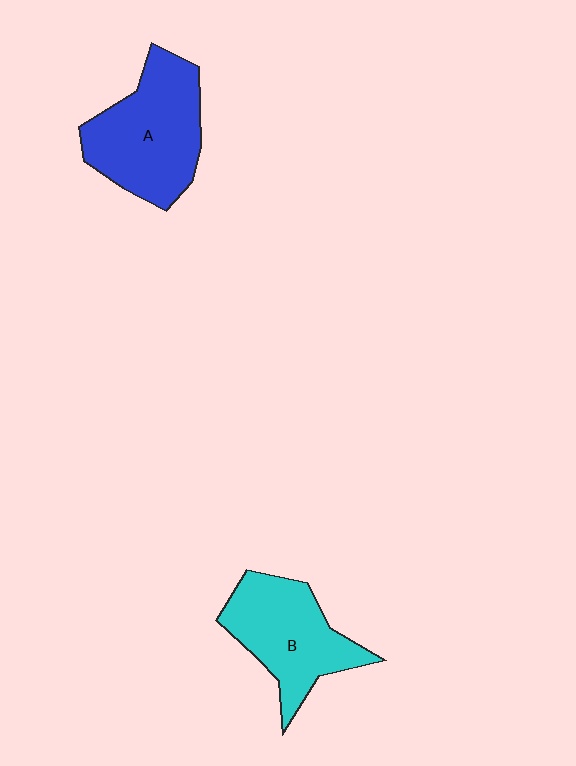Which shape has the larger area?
Shape A (blue).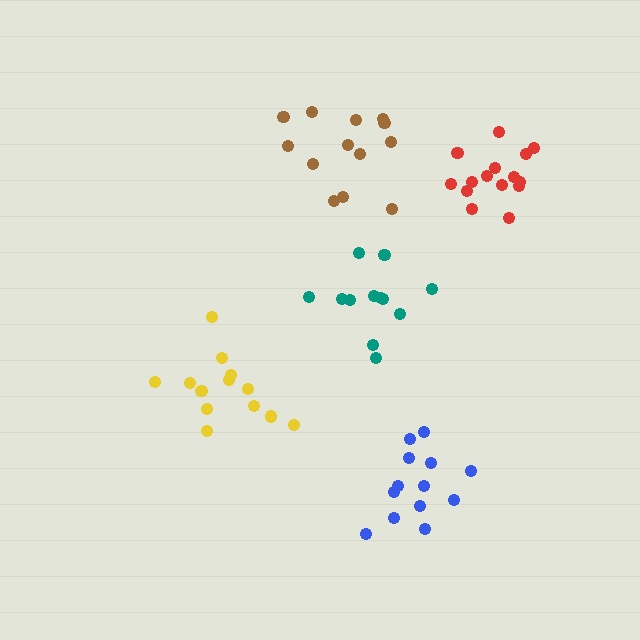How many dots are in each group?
Group 1: 13 dots, Group 2: 12 dots, Group 3: 13 dots, Group 4: 15 dots, Group 5: 13 dots (66 total).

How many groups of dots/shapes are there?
There are 5 groups.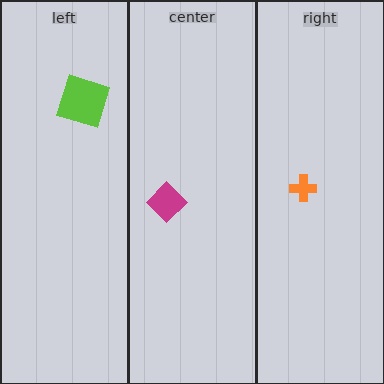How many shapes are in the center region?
1.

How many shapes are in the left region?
1.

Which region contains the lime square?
The left region.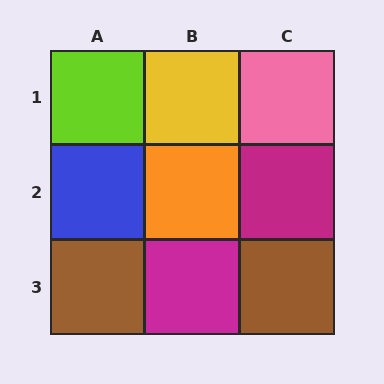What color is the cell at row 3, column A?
Brown.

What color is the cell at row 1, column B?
Yellow.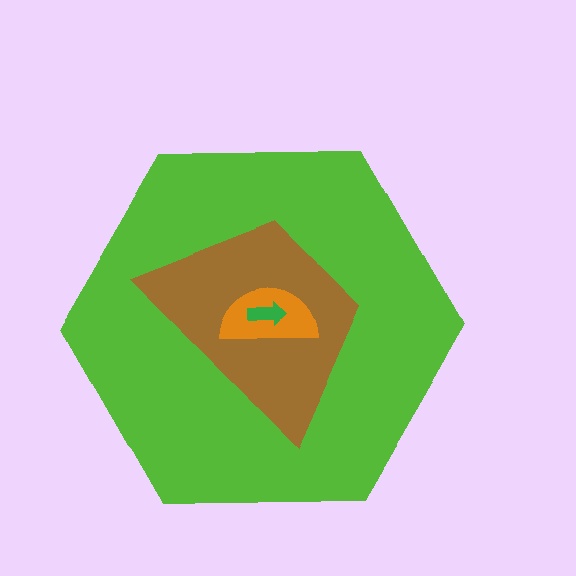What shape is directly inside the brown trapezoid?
The orange semicircle.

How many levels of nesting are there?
4.